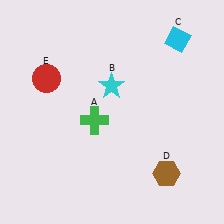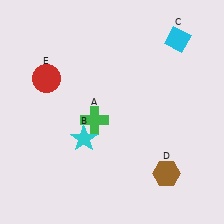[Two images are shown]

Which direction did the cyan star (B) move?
The cyan star (B) moved down.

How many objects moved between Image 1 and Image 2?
1 object moved between the two images.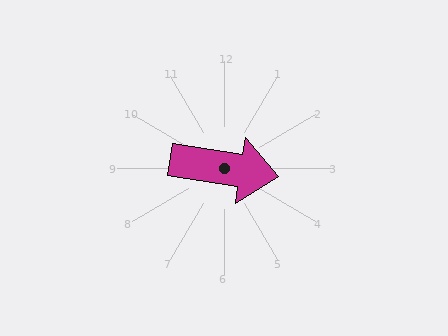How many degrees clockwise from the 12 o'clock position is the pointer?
Approximately 99 degrees.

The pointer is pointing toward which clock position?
Roughly 3 o'clock.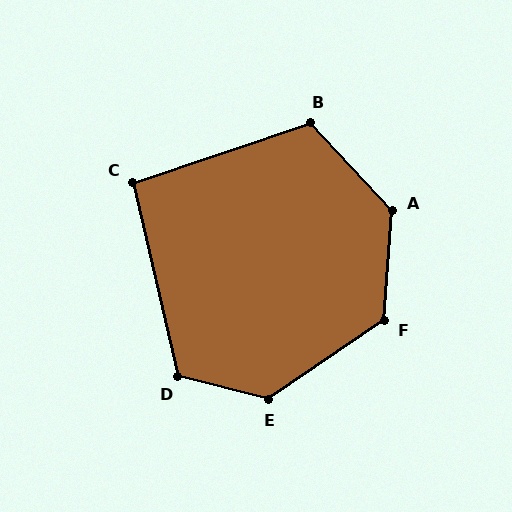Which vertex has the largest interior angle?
A, at approximately 133 degrees.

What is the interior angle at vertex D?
Approximately 117 degrees (obtuse).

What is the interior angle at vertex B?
Approximately 115 degrees (obtuse).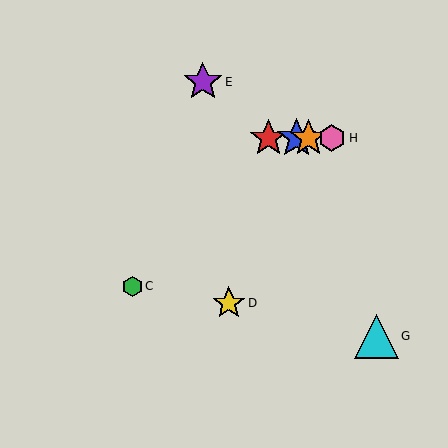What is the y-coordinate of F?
Object F is at y≈138.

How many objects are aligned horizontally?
4 objects (A, B, F, H) are aligned horizontally.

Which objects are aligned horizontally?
Objects A, B, F, H are aligned horizontally.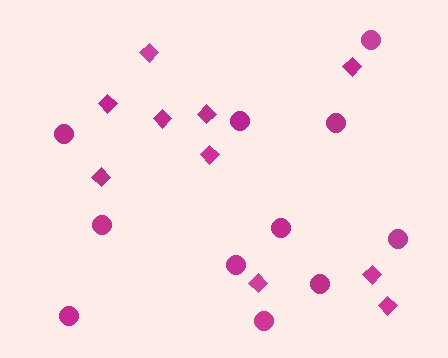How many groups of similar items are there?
There are 2 groups: one group of diamonds (10) and one group of circles (11).